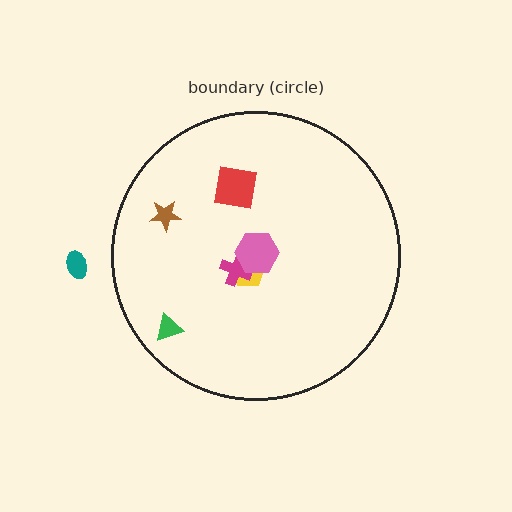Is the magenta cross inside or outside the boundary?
Inside.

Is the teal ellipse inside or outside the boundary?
Outside.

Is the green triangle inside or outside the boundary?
Inside.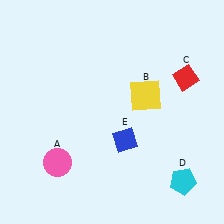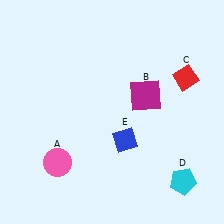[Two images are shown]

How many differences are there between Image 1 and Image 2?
There is 1 difference between the two images.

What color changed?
The square (B) changed from yellow in Image 1 to magenta in Image 2.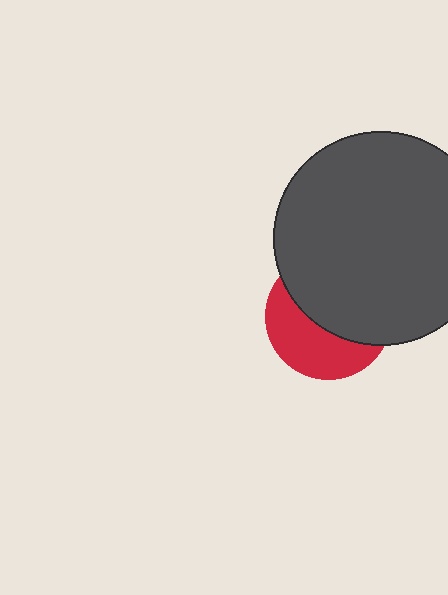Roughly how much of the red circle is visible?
A small part of it is visible (roughly 43%).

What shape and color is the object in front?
The object in front is a dark gray circle.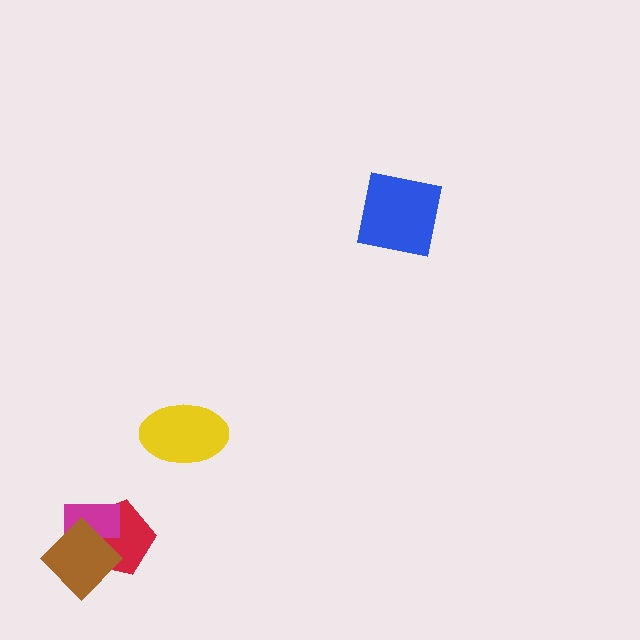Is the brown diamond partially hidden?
No, no other shape covers it.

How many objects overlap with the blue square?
0 objects overlap with the blue square.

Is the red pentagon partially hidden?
Yes, it is partially covered by another shape.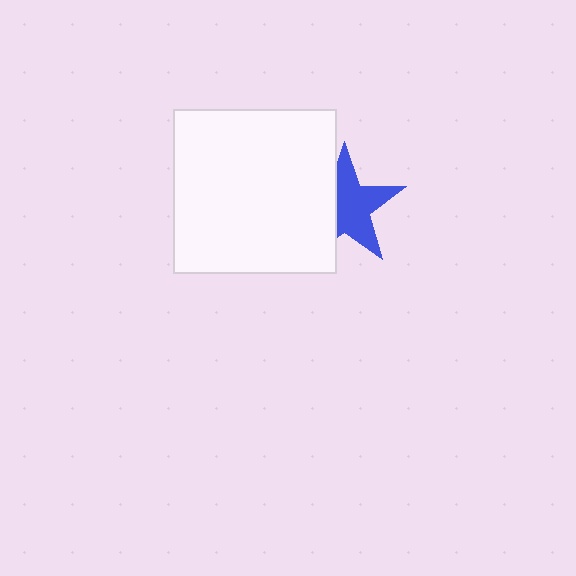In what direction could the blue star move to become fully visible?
The blue star could move right. That would shift it out from behind the white square entirely.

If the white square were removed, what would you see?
You would see the complete blue star.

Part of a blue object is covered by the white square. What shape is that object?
It is a star.